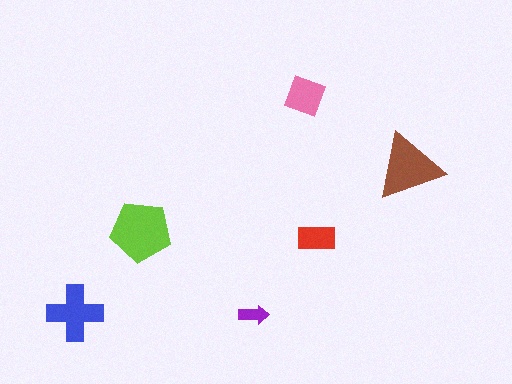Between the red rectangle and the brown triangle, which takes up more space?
The brown triangle.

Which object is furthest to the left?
The blue cross is leftmost.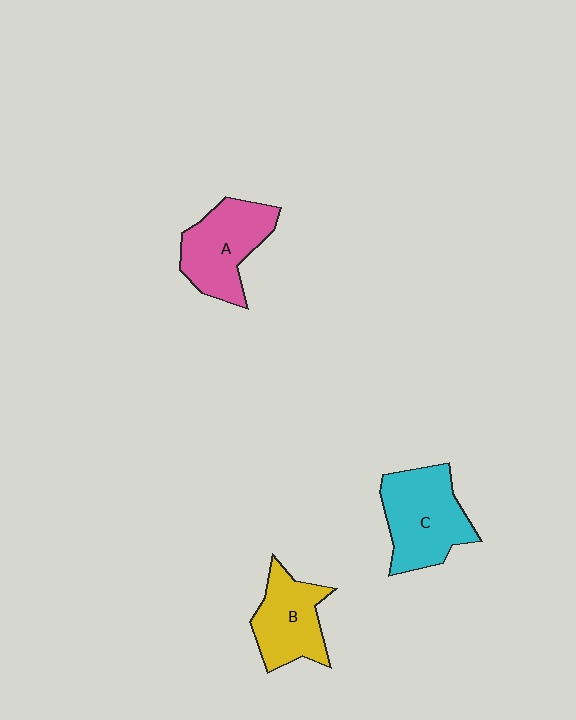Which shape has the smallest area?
Shape B (yellow).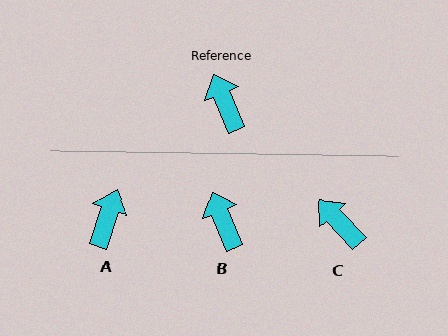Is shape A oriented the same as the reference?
No, it is off by about 41 degrees.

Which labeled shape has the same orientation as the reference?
B.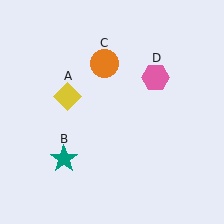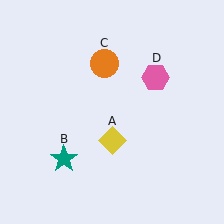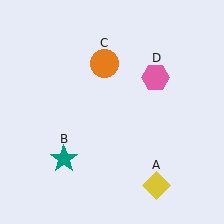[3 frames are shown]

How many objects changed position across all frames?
1 object changed position: yellow diamond (object A).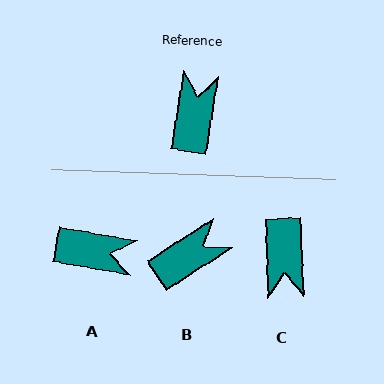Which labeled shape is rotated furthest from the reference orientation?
C, about 168 degrees away.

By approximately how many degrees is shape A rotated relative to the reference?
Approximately 91 degrees clockwise.